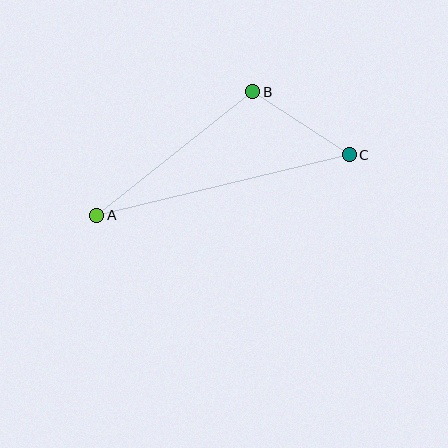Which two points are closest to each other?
Points B and C are closest to each other.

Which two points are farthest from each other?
Points A and C are farthest from each other.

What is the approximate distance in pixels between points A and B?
The distance between A and B is approximately 199 pixels.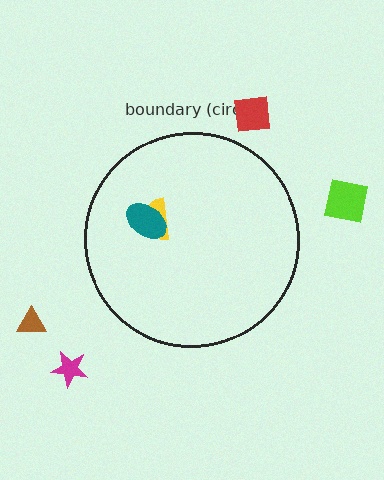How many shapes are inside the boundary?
2 inside, 4 outside.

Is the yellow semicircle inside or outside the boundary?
Inside.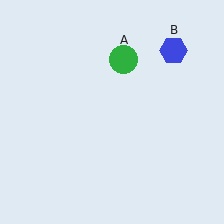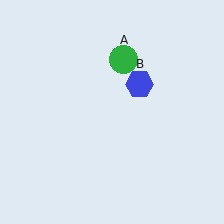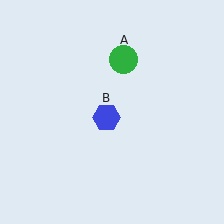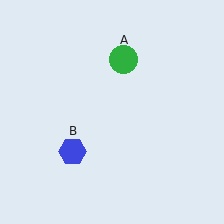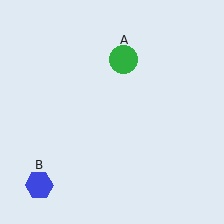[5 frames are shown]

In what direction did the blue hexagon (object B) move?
The blue hexagon (object B) moved down and to the left.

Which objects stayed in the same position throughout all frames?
Green circle (object A) remained stationary.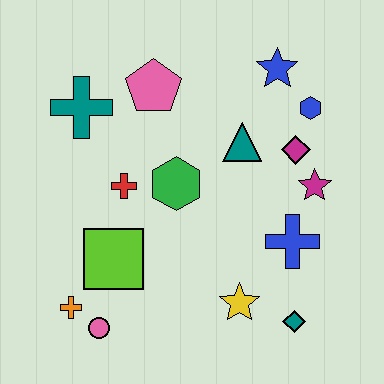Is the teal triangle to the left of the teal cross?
No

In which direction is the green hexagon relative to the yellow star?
The green hexagon is above the yellow star.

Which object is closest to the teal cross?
The pink pentagon is closest to the teal cross.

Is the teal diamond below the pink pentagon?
Yes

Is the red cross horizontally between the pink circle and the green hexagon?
Yes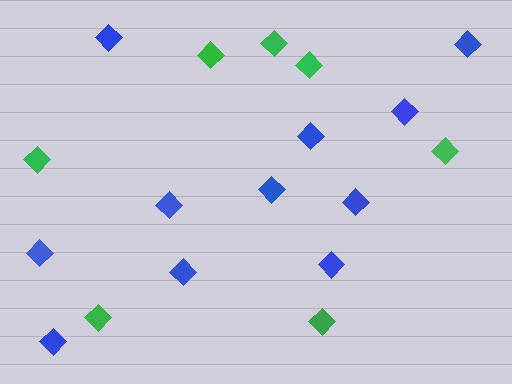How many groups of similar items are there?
There are 2 groups: one group of green diamonds (7) and one group of blue diamonds (11).